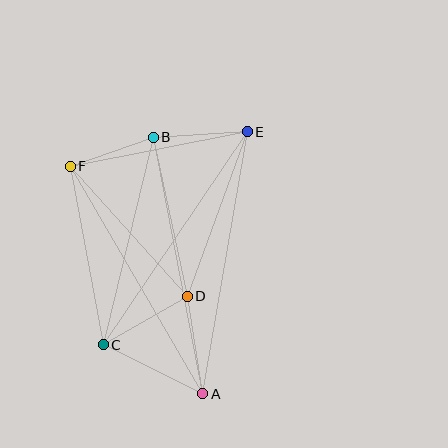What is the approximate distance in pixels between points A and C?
The distance between A and C is approximately 111 pixels.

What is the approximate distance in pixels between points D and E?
The distance between D and E is approximately 175 pixels.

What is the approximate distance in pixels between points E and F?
The distance between E and F is approximately 180 pixels.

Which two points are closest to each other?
Points B and F are closest to each other.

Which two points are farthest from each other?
Points A and E are farthest from each other.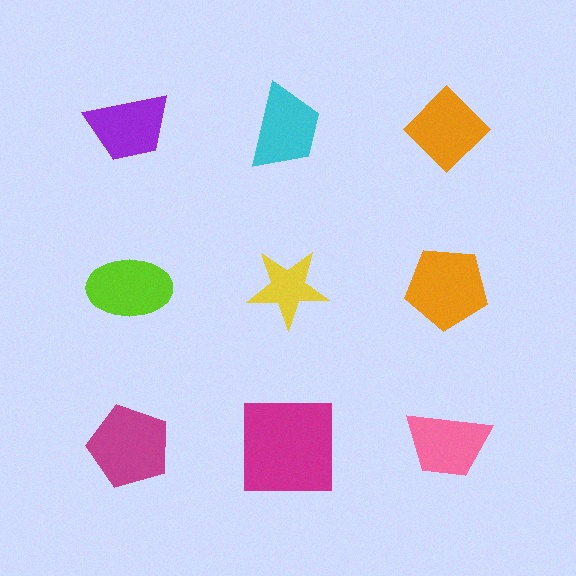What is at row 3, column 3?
A pink trapezoid.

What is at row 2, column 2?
A yellow star.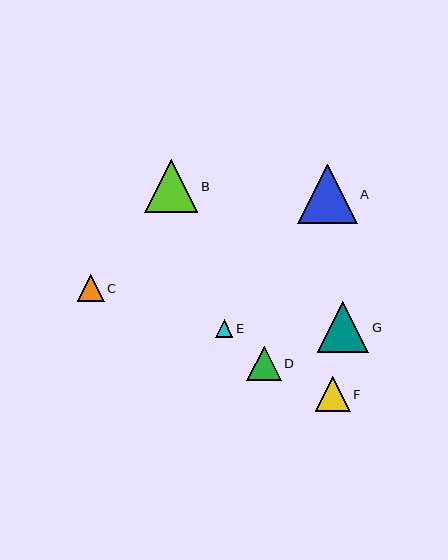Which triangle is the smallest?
Triangle E is the smallest with a size of approximately 17 pixels.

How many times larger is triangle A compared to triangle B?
Triangle A is approximately 1.1 times the size of triangle B.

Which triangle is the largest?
Triangle A is the largest with a size of approximately 60 pixels.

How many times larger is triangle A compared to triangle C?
Triangle A is approximately 2.2 times the size of triangle C.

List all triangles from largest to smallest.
From largest to smallest: A, B, G, F, D, C, E.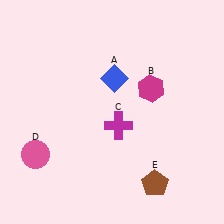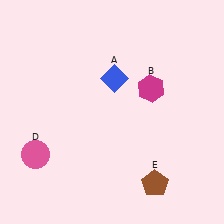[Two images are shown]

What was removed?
The magenta cross (C) was removed in Image 2.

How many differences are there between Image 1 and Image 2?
There is 1 difference between the two images.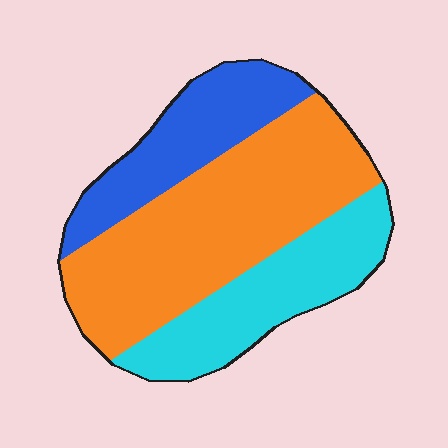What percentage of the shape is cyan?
Cyan takes up about one quarter (1/4) of the shape.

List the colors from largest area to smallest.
From largest to smallest: orange, cyan, blue.